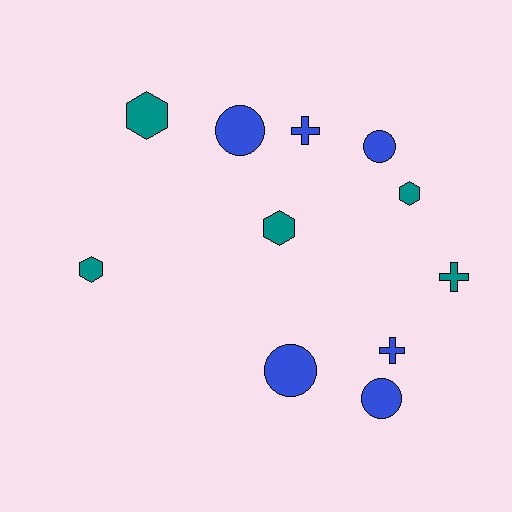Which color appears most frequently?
Blue, with 6 objects.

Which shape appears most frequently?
Circle, with 4 objects.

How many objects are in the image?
There are 11 objects.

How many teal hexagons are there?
There are 4 teal hexagons.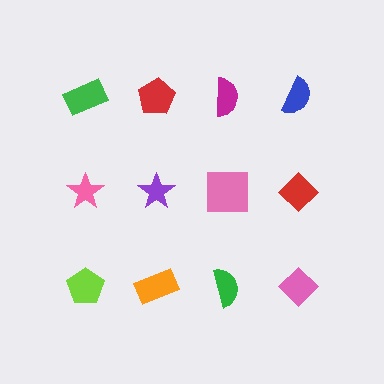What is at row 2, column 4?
A red diamond.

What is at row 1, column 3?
A magenta semicircle.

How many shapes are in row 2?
4 shapes.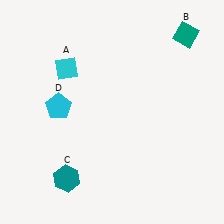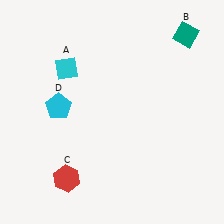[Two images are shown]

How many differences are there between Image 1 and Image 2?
There is 1 difference between the two images.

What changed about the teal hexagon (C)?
In Image 1, C is teal. In Image 2, it changed to red.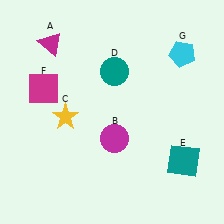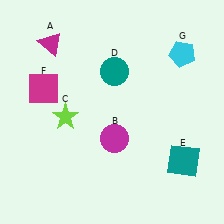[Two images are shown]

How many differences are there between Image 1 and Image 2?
There is 1 difference between the two images.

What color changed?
The star (C) changed from yellow in Image 1 to lime in Image 2.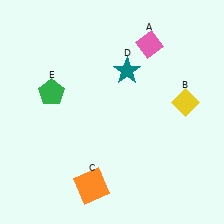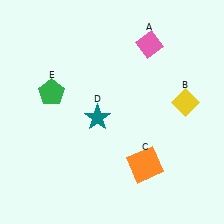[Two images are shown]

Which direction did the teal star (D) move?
The teal star (D) moved down.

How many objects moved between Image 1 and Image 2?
2 objects moved between the two images.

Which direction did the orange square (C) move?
The orange square (C) moved right.